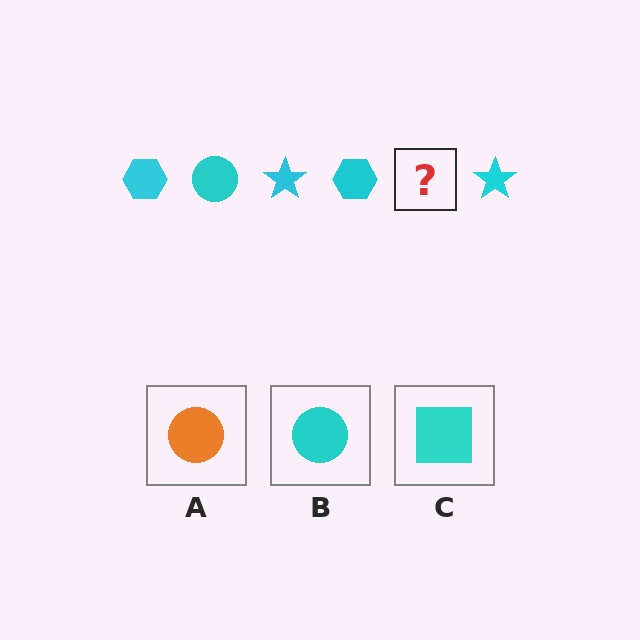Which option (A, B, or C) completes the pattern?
B.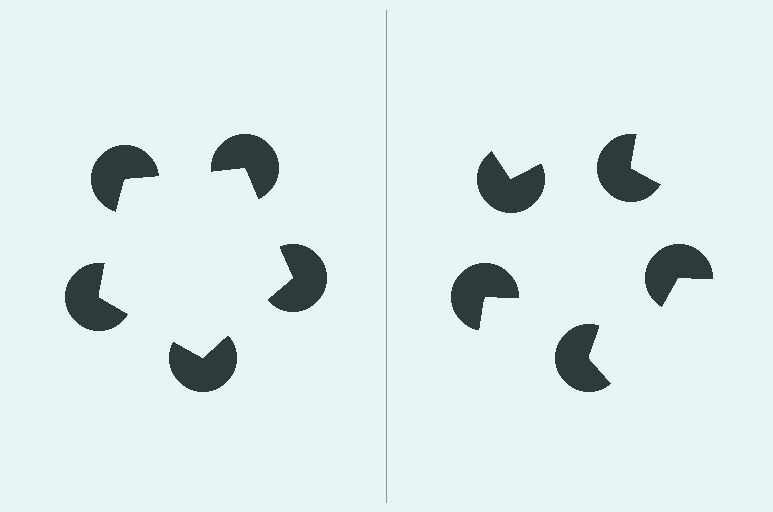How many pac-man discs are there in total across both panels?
10 — 5 on each side.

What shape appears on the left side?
An illusory pentagon.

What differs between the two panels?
The pac-man discs are positioned identically on both sides; only the wedge orientations differ. On the left they align to a pentagon; on the right they are misaligned.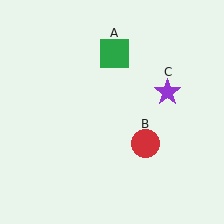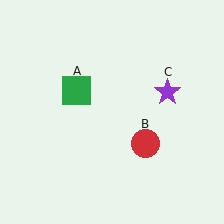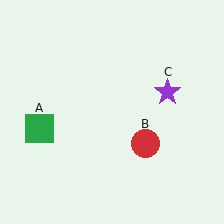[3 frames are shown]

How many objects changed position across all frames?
1 object changed position: green square (object A).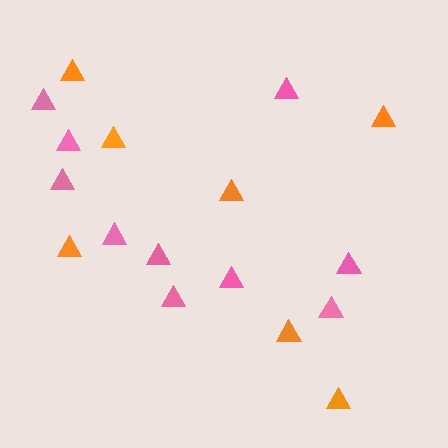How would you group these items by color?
There are 2 groups: one group of orange triangles (7) and one group of pink triangles (10).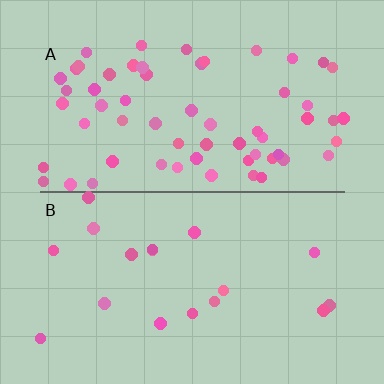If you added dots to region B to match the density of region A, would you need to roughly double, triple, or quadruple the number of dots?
Approximately triple.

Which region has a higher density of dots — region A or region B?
A (the top).